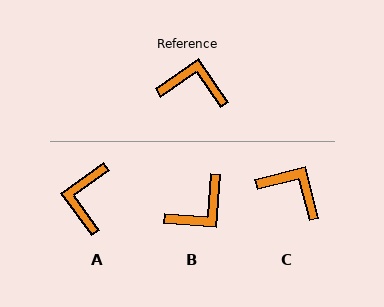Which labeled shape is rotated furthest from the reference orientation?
B, about 129 degrees away.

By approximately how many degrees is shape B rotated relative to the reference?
Approximately 129 degrees clockwise.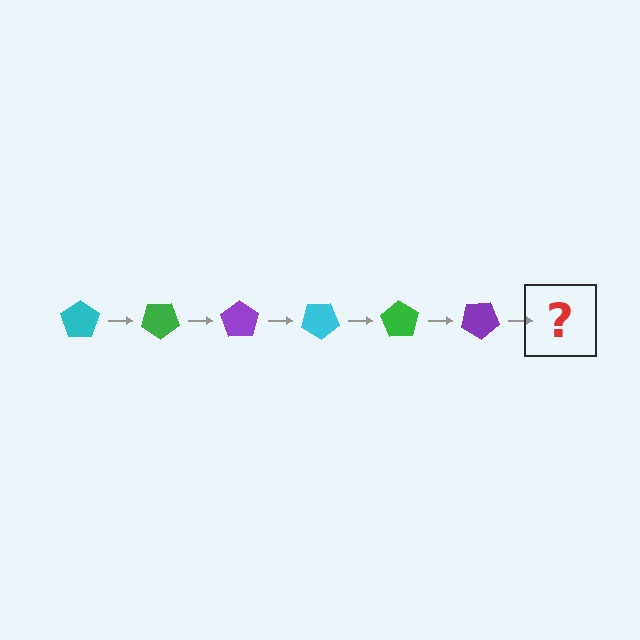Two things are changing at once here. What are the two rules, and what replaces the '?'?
The two rules are that it rotates 35 degrees each step and the color cycles through cyan, green, and purple. The '?' should be a cyan pentagon, rotated 210 degrees from the start.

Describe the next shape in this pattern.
It should be a cyan pentagon, rotated 210 degrees from the start.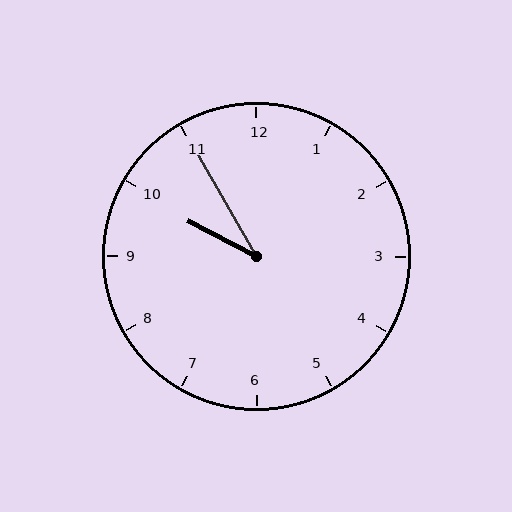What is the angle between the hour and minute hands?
Approximately 32 degrees.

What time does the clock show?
9:55.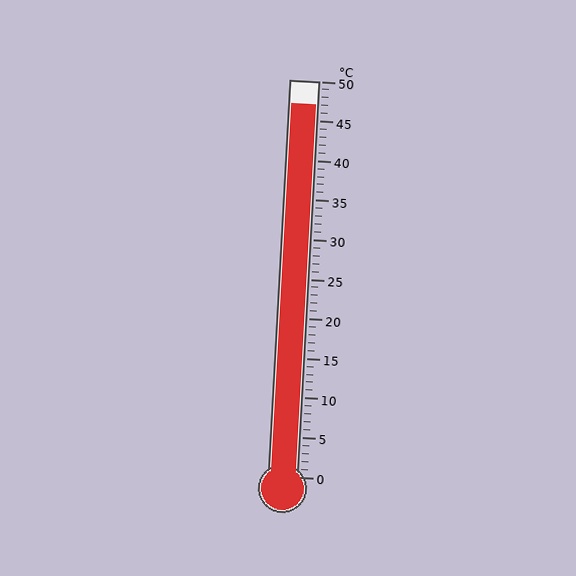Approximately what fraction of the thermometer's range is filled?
The thermometer is filled to approximately 95% of its range.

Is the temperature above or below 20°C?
The temperature is above 20°C.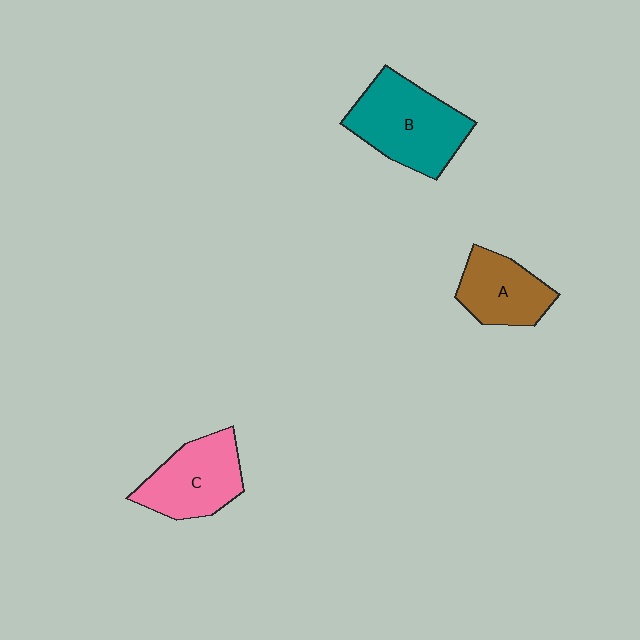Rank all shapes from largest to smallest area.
From largest to smallest: B (teal), C (pink), A (brown).